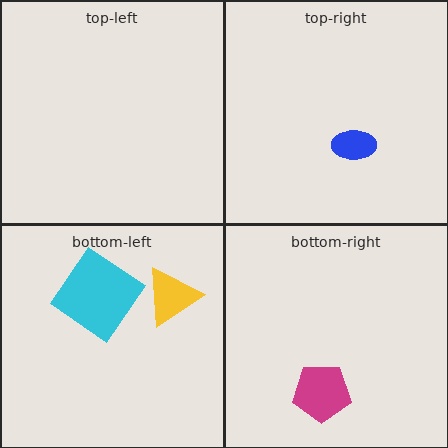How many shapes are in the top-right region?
1.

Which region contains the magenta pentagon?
The bottom-right region.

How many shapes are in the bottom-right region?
1.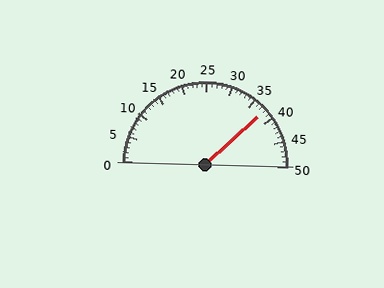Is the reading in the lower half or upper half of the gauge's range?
The reading is in the upper half of the range (0 to 50).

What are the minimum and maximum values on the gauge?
The gauge ranges from 0 to 50.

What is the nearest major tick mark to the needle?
The nearest major tick mark is 40.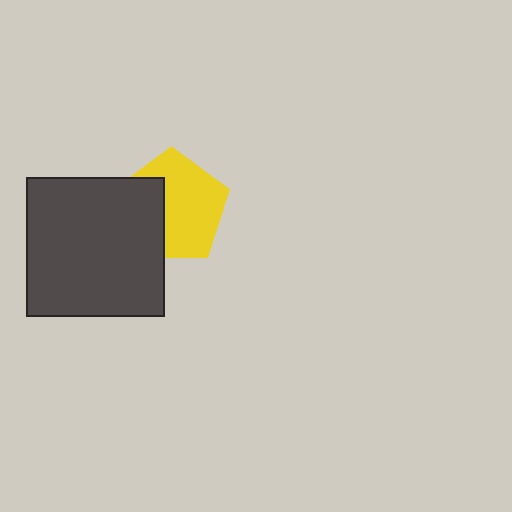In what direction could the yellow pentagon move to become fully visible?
The yellow pentagon could move right. That would shift it out from behind the dark gray square entirely.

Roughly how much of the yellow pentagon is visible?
About half of it is visible (roughly 63%).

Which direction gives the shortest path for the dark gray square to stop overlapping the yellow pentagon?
Moving left gives the shortest separation.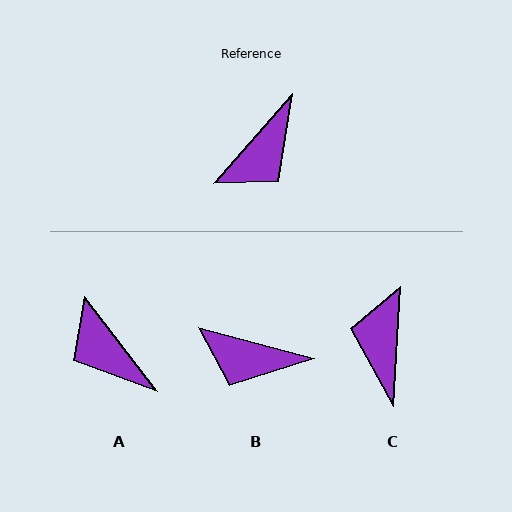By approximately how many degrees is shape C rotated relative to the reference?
Approximately 142 degrees clockwise.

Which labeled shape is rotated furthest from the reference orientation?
C, about 142 degrees away.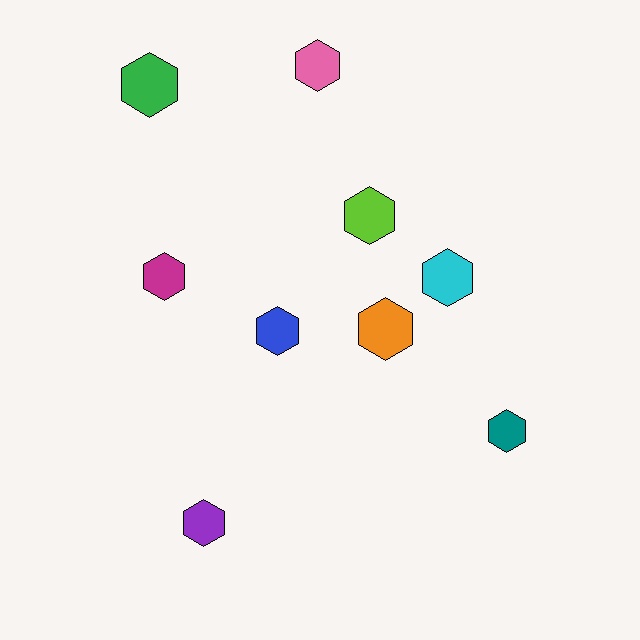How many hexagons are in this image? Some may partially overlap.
There are 9 hexagons.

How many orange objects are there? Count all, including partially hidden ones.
There is 1 orange object.